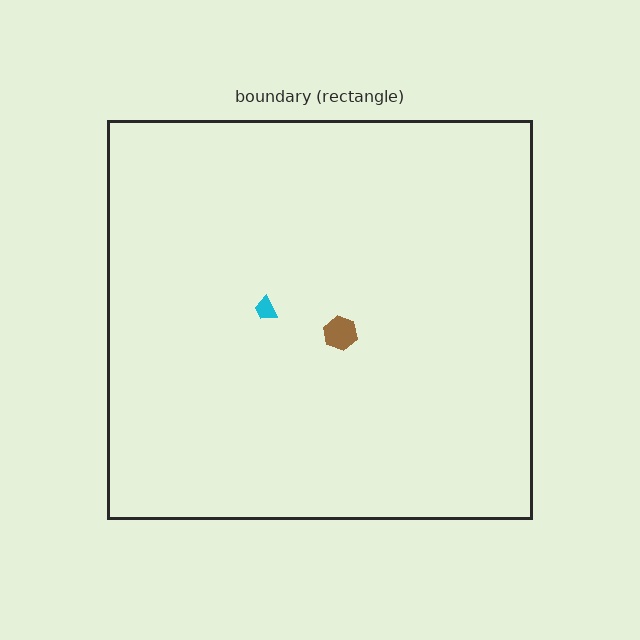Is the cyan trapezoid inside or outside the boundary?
Inside.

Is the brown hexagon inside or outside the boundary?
Inside.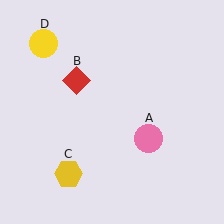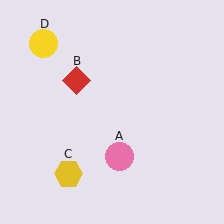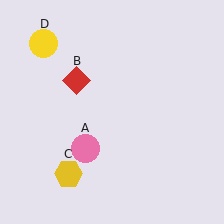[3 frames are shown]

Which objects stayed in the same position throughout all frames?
Red diamond (object B) and yellow hexagon (object C) and yellow circle (object D) remained stationary.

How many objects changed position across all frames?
1 object changed position: pink circle (object A).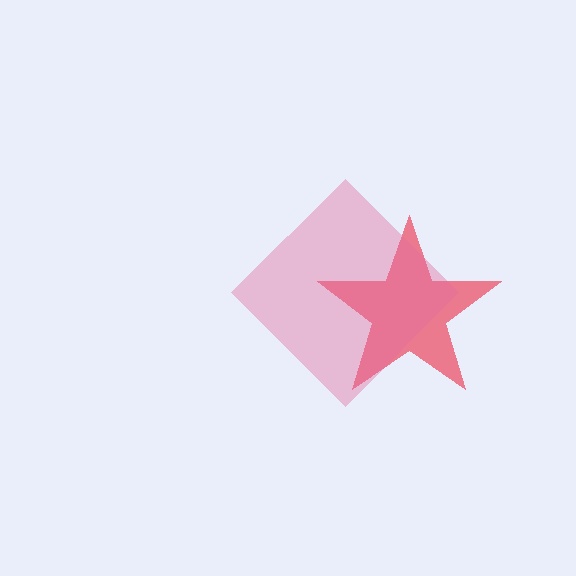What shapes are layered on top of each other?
The layered shapes are: a red star, a pink diamond.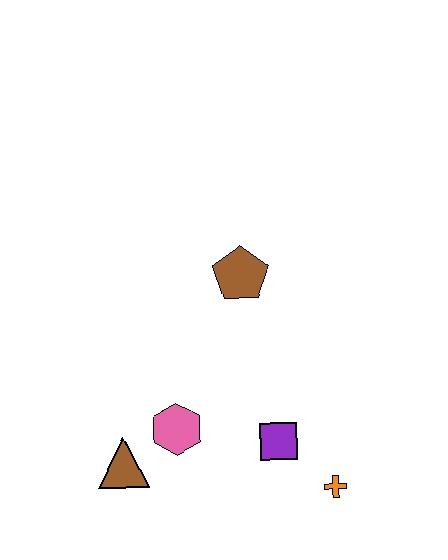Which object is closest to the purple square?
The orange cross is closest to the purple square.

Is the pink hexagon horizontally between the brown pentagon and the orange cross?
No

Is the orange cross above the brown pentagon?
No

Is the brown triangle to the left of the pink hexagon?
Yes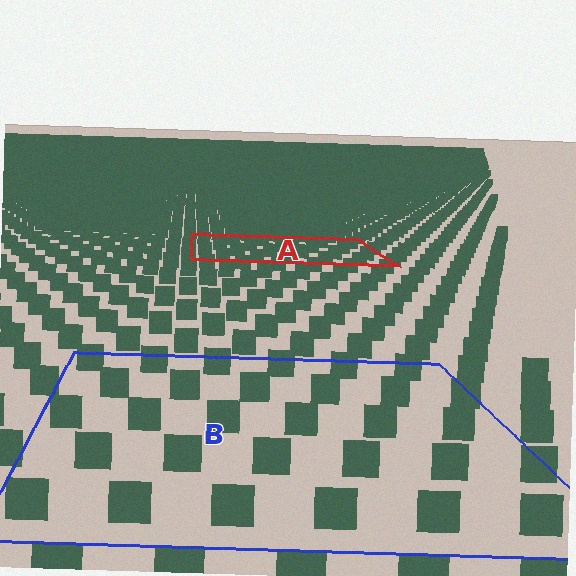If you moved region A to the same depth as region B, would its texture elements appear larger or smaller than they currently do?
They would appear larger. At a closer depth, the same texture elements are projected at a bigger on-screen size.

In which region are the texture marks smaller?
The texture marks are smaller in region A, because it is farther away.